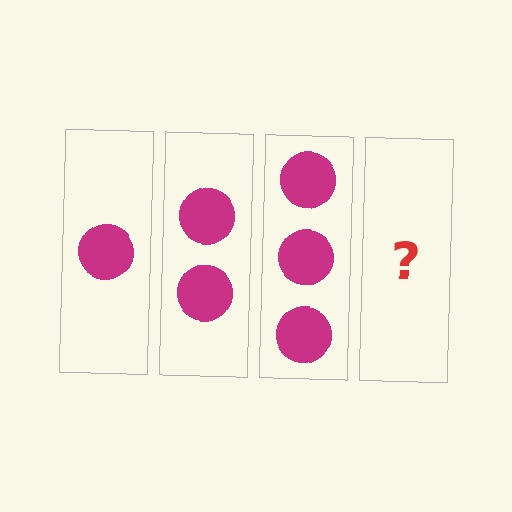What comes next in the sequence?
The next element should be 4 circles.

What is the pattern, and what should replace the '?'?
The pattern is that each step adds one more circle. The '?' should be 4 circles.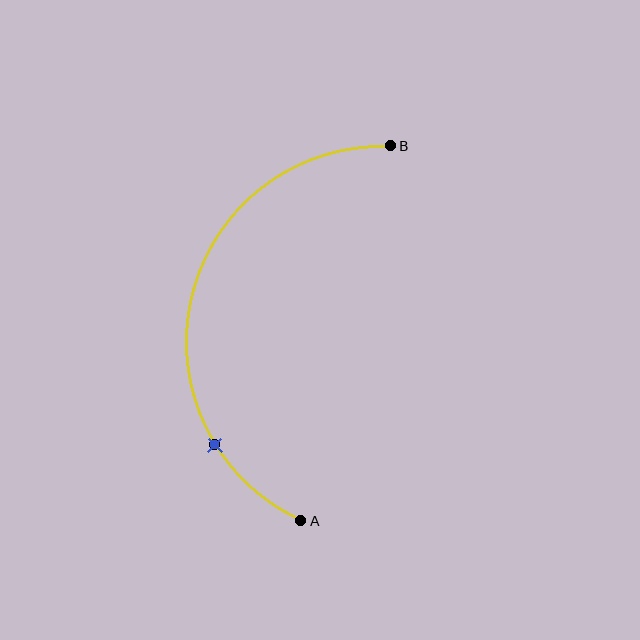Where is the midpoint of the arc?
The arc midpoint is the point on the curve farthest from the straight line joining A and B. It sits to the left of that line.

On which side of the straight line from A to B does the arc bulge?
The arc bulges to the left of the straight line connecting A and B.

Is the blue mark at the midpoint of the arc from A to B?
No. The blue mark lies on the arc but is closer to endpoint A. The arc midpoint would be at the point on the curve equidistant along the arc from both A and B.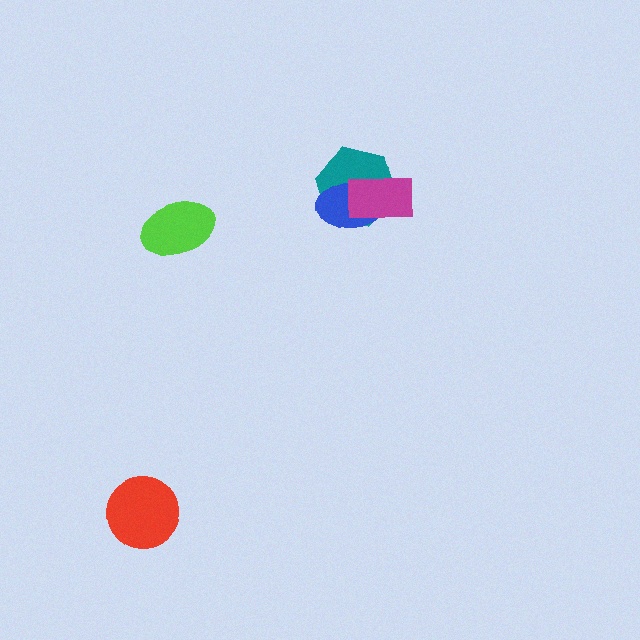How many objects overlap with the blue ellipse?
2 objects overlap with the blue ellipse.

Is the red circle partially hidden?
No, no other shape covers it.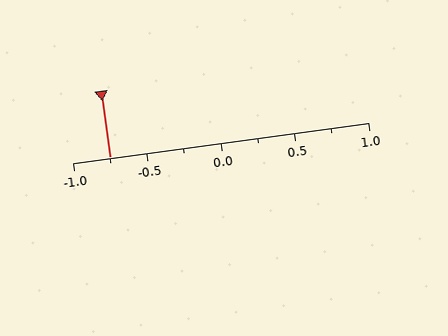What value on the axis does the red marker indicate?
The marker indicates approximately -0.75.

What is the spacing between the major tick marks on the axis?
The major ticks are spaced 0.5 apart.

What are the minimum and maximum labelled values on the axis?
The axis runs from -1.0 to 1.0.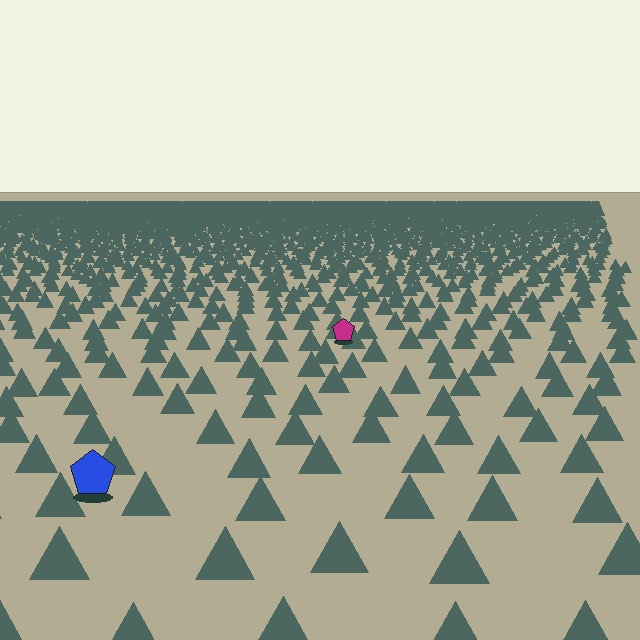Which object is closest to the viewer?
The blue pentagon is closest. The texture marks near it are larger and more spread out.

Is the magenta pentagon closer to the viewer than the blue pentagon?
No. The blue pentagon is closer — you can tell from the texture gradient: the ground texture is coarser near it.